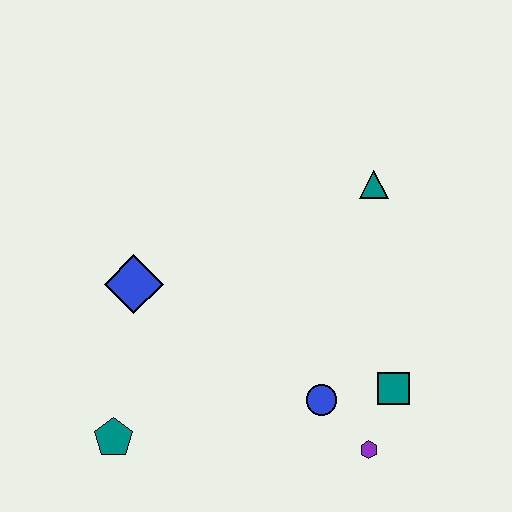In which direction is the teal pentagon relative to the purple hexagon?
The teal pentagon is to the left of the purple hexagon.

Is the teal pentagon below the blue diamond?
Yes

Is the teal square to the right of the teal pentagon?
Yes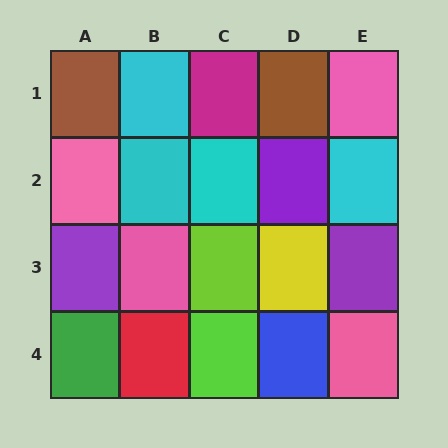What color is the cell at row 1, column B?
Cyan.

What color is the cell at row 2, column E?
Cyan.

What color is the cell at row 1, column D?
Brown.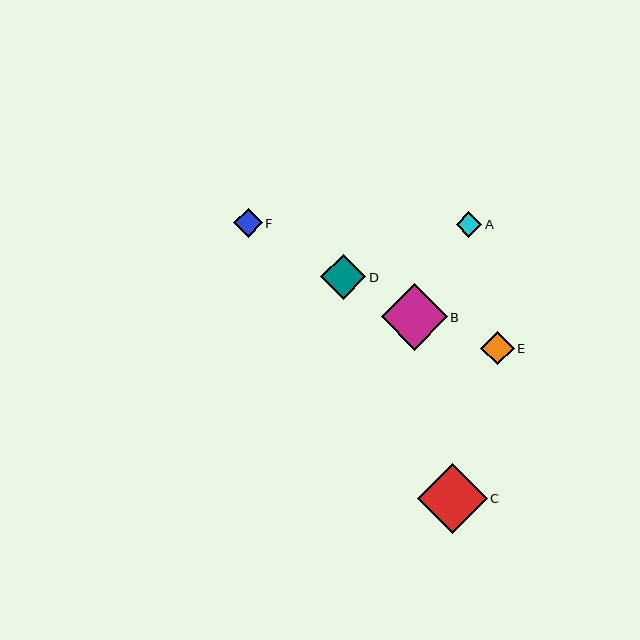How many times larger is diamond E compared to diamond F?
Diamond E is approximately 1.2 times the size of diamond F.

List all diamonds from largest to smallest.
From largest to smallest: C, B, D, E, F, A.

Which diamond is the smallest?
Diamond A is the smallest with a size of approximately 25 pixels.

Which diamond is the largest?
Diamond C is the largest with a size of approximately 70 pixels.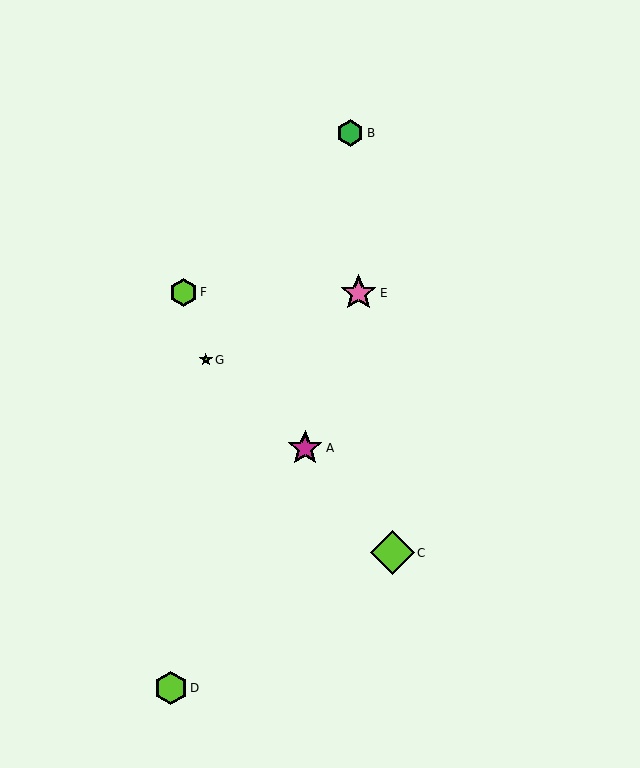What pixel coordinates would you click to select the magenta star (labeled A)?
Click at (305, 448) to select the magenta star A.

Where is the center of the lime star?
The center of the lime star is at (206, 360).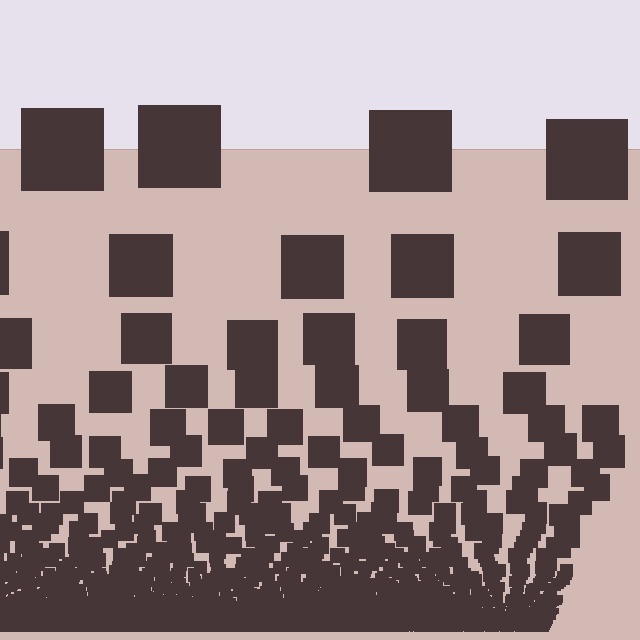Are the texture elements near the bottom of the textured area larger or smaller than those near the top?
Smaller. The gradient is inverted — elements near the bottom are smaller and denser.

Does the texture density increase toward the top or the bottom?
Density increases toward the bottom.